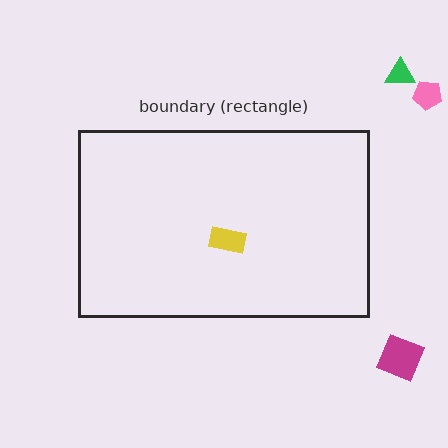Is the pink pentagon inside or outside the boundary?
Outside.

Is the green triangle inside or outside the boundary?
Outside.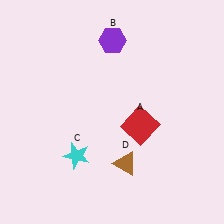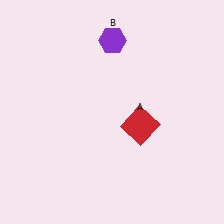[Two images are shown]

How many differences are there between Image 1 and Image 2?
There are 2 differences between the two images.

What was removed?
The cyan star (C), the brown triangle (D) were removed in Image 2.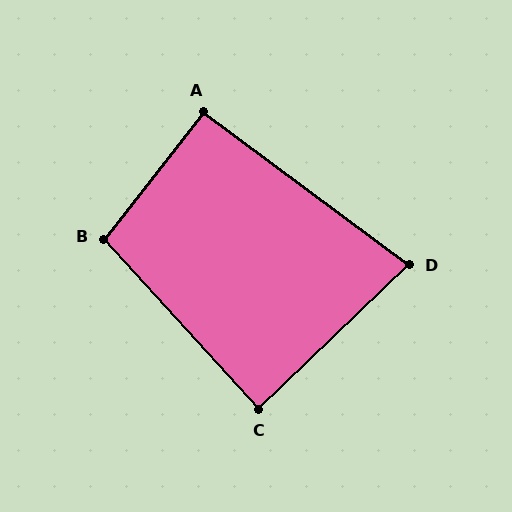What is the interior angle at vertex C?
Approximately 89 degrees (approximately right).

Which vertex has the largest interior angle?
B, at approximately 100 degrees.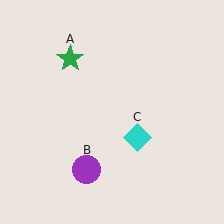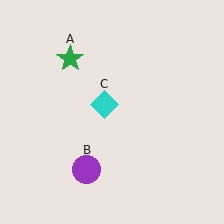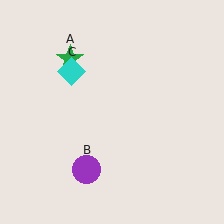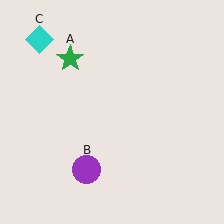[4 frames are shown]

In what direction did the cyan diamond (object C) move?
The cyan diamond (object C) moved up and to the left.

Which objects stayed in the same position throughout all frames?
Green star (object A) and purple circle (object B) remained stationary.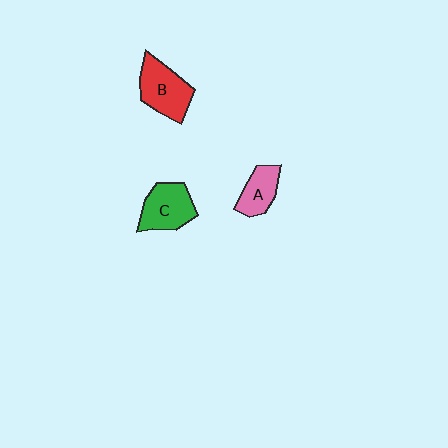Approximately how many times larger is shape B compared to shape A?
Approximately 1.5 times.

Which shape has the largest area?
Shape B (red).